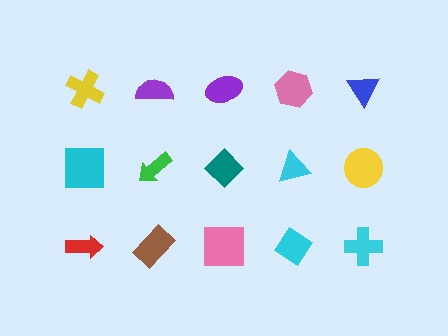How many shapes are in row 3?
5 shapes.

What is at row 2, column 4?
A cyan triangle.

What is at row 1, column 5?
A blue triangle.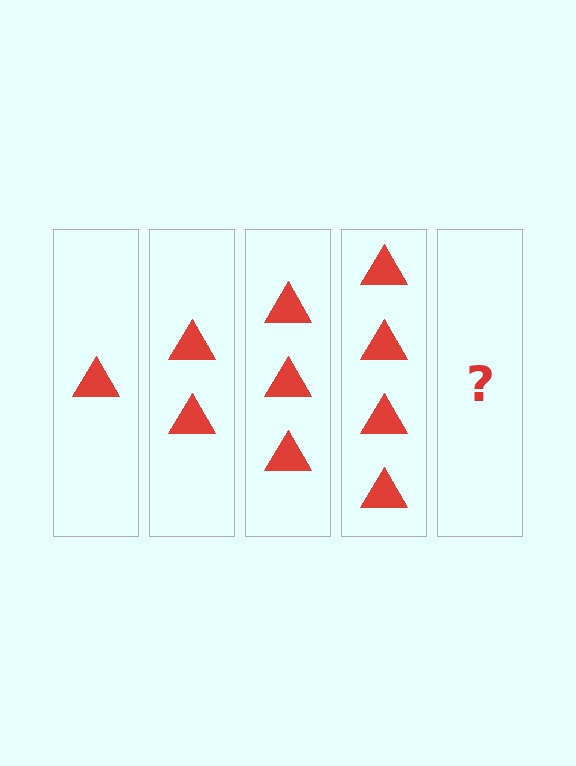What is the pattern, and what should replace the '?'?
The pattern is that each step adds one more triangle. The '?' should be 5 triangles.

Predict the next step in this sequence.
The next step is 5 triangles.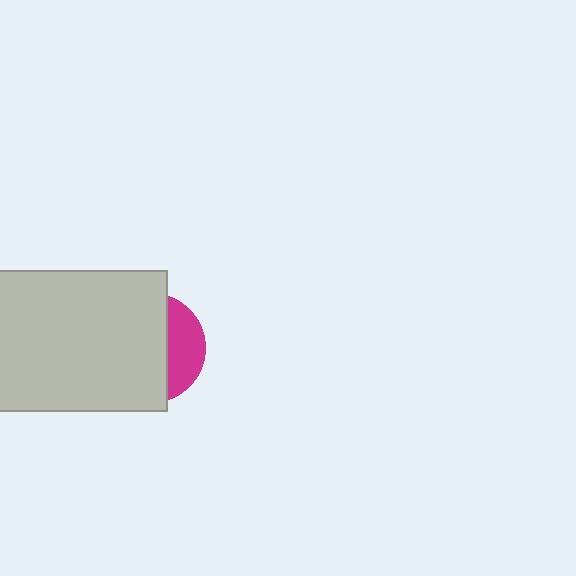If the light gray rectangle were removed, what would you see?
You would see the complete magenta circle.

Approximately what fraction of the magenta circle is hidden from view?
Roughly 69% of the magenta circle is hidden behind the light gray rectangle.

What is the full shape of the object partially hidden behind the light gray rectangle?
The partially hidden object is a magenta circle.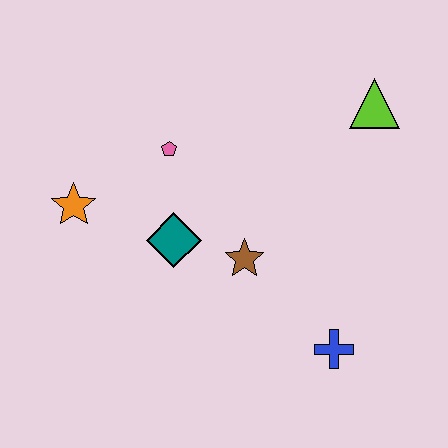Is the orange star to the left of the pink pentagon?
Yes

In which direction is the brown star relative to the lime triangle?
The brown star is below the lime triangle.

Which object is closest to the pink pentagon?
The teal diamond is closest to the pink pentagon.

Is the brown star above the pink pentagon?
No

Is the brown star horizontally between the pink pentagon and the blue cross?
Yes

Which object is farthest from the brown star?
The lime triangle is farthest from the brown star.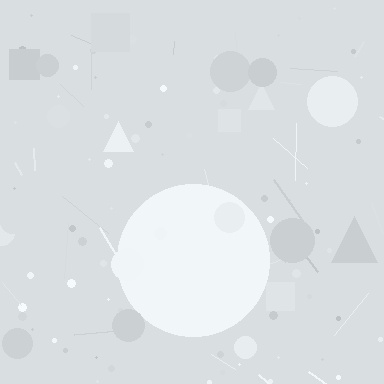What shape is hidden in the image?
A circle is hidden in the image.